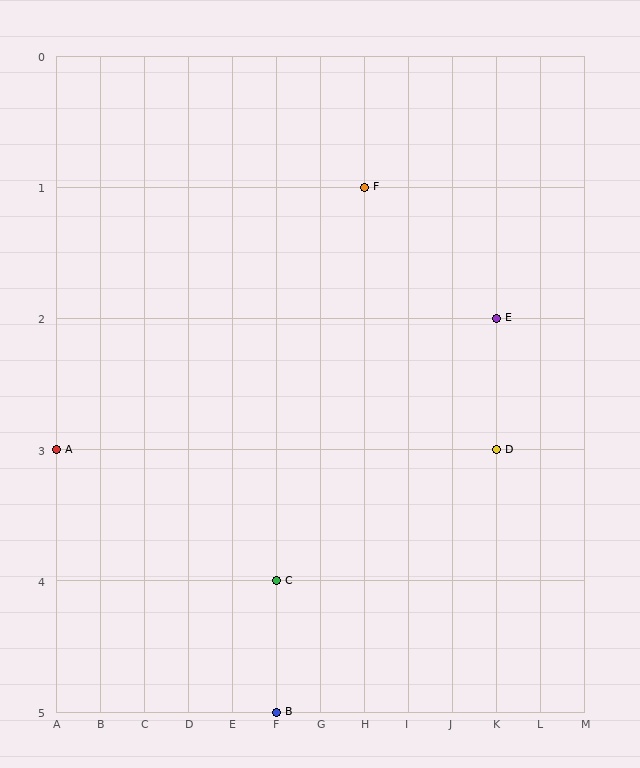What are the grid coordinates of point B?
Point B is at grid coordinates (F, 5).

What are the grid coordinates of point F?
Point F is at grid coordinates (H, 1).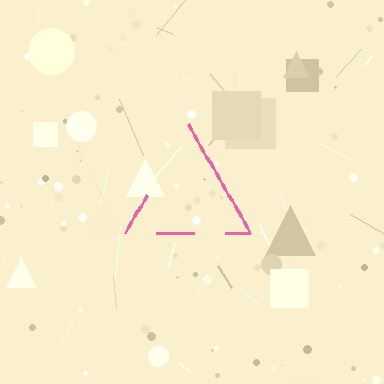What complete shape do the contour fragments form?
The contour fragments form a triangle.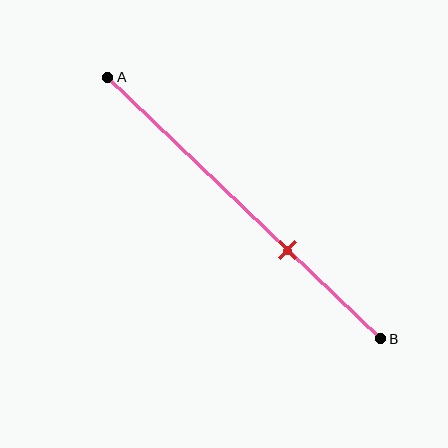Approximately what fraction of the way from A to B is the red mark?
The red mark is approximately 65% of the way from A to B.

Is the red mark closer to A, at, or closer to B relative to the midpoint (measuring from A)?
The red mark is closer to point B than the midpoint of segment AB.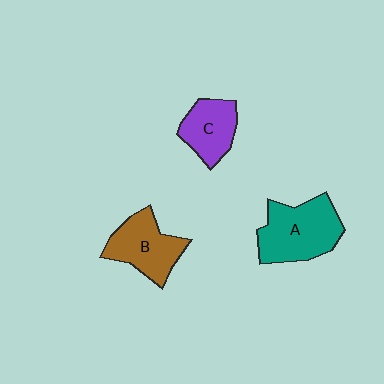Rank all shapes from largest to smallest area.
From largest to smallest: A (teal), B (brown), C (purple).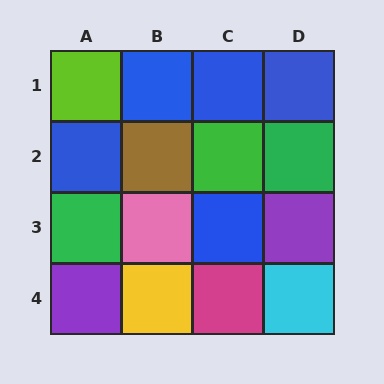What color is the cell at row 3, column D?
Purple.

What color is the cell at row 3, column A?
Green.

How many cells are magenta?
1 cell is magenta.